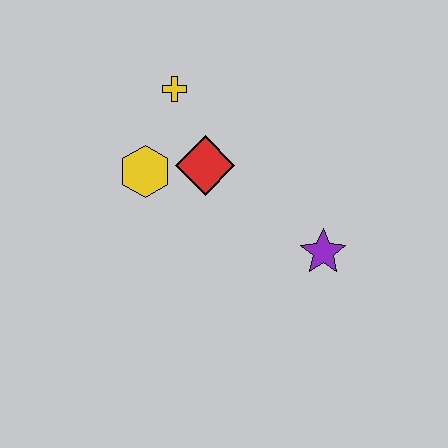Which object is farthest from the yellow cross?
The purple star is farthest from the yellow cross.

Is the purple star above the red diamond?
No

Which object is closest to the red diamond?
The yellow hexagon is closest to the red diamond.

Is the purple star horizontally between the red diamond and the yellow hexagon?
No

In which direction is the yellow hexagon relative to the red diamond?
The yellow hexagon is to the left of the red diamond.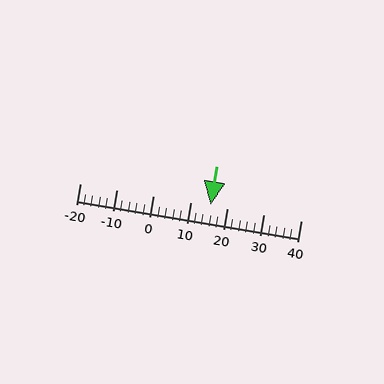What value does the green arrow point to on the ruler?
The green arrow points to approximately 16.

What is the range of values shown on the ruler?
The ruler shows values from -20 to 40.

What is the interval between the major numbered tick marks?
The major tick marks are spaced 10 units apart.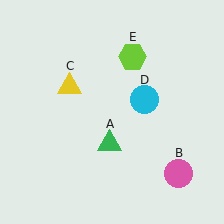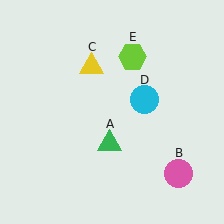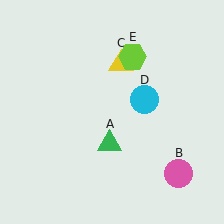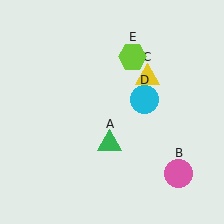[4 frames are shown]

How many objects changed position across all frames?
1 object changed position: yellow triangle (object C).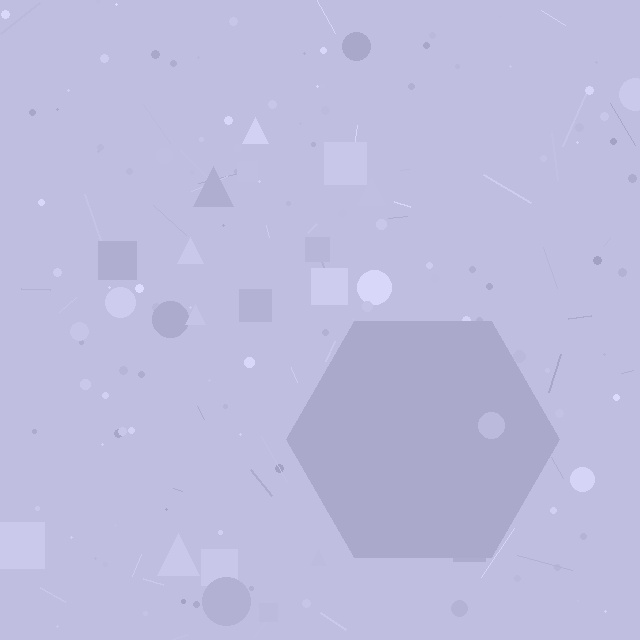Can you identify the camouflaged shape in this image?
The camouflaged shape is a hexagon.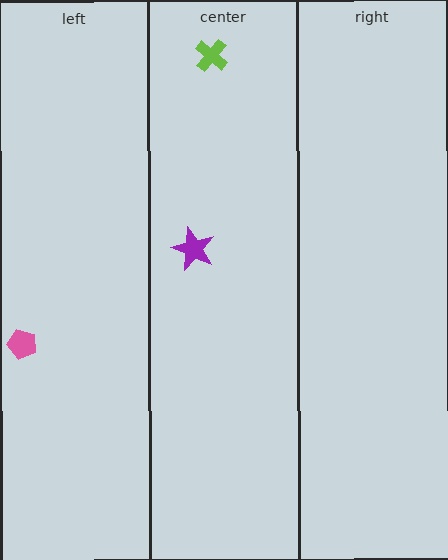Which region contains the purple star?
The center region.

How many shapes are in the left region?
1.